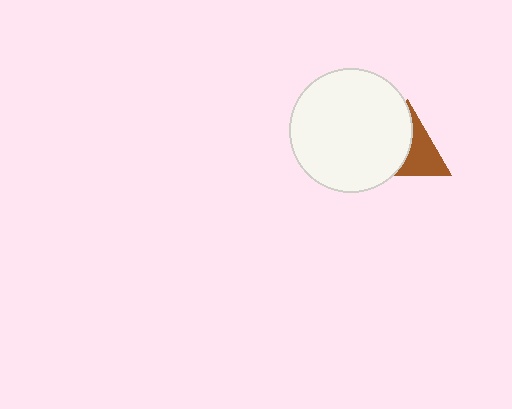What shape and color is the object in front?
The object in front is a white circle.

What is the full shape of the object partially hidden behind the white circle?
The partially hidden object is a brown triangle.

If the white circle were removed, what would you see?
You would see the complete brown triangle.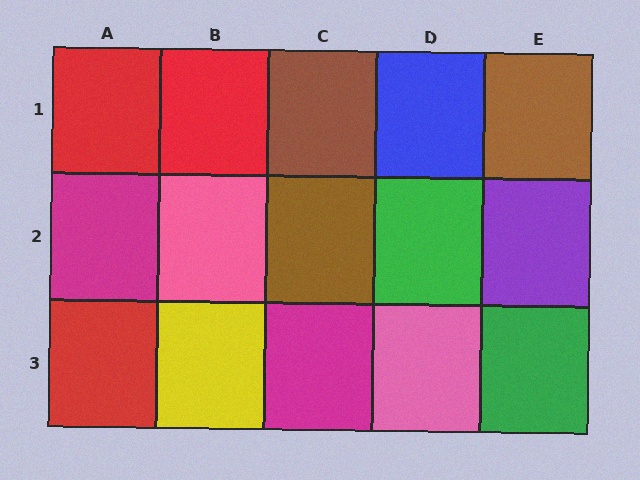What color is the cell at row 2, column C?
Brown.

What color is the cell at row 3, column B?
Yellow.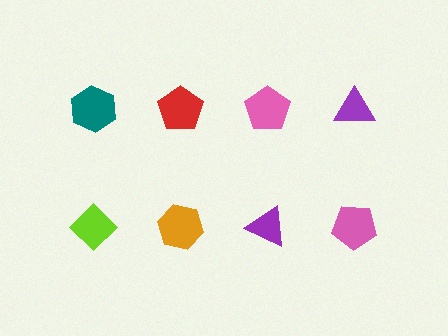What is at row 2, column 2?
An orange hexagon.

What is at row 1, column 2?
A red pentagon.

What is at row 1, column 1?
A teal hexagon.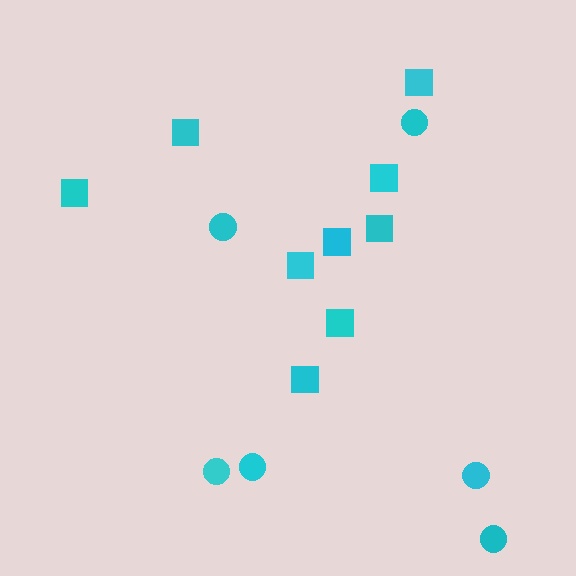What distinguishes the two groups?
There are 2 groups: one group of squares (9) and one group of circles (6).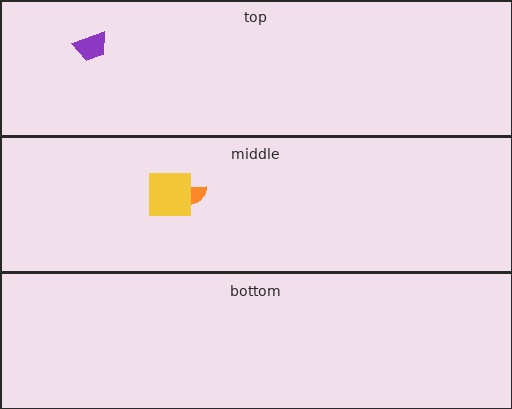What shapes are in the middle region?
The orange semicircle, the yellow square.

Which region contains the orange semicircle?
The middle region.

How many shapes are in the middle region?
2.